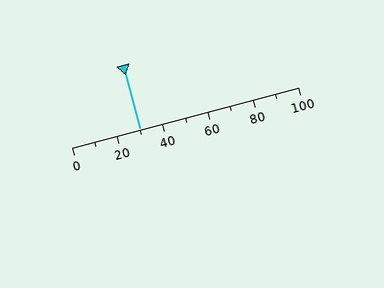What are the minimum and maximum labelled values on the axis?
The axis runs from 0 to 100.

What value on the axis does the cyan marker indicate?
The marker indicates approximately 30.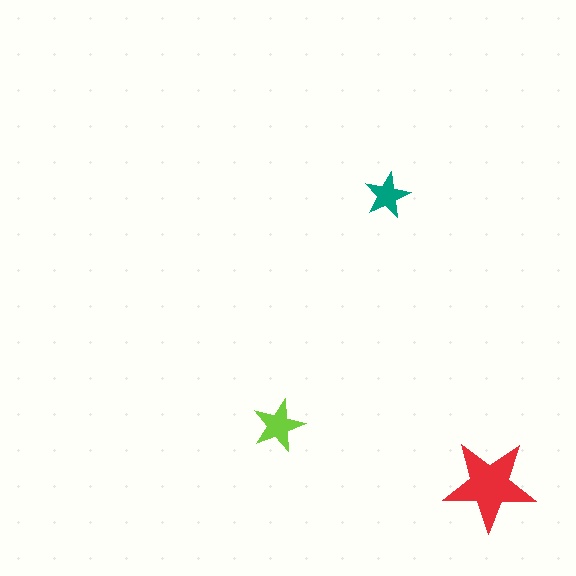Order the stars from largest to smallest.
the red one, the lime one, the teal one.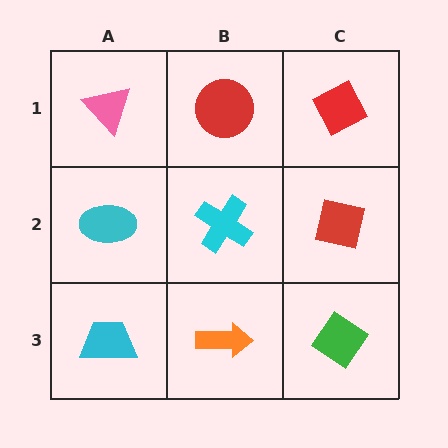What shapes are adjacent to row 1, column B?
A cyan cross (row 2, column B), a pink triangle (row 1, column A), a red diamond (row 1, column C).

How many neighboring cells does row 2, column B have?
4.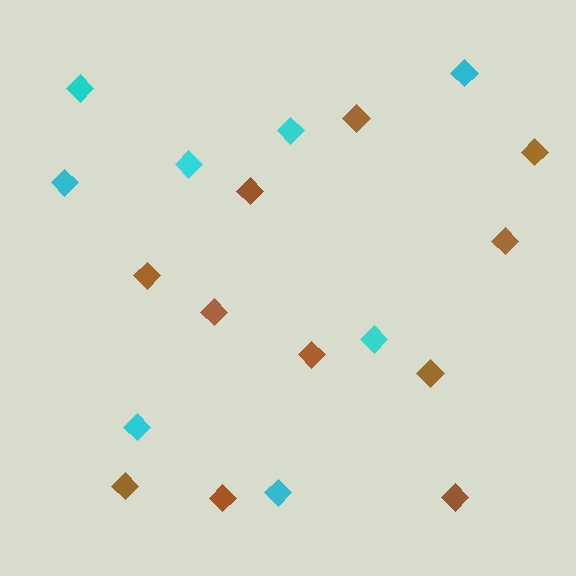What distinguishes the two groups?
There are 2 groups: one group of cyan diamonds (8) and one group of brown diamonds (11).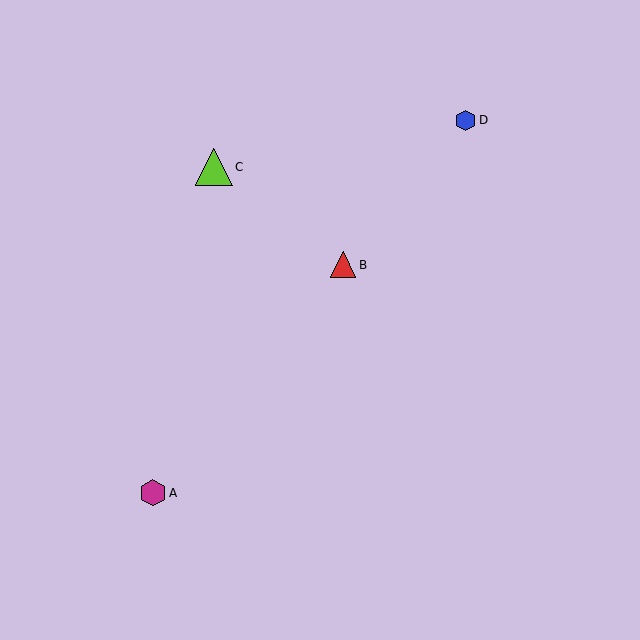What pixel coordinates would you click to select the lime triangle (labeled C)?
Click at (214, 167) to select the lime triangle C.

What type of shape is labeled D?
Shape D is a blue hexagon.